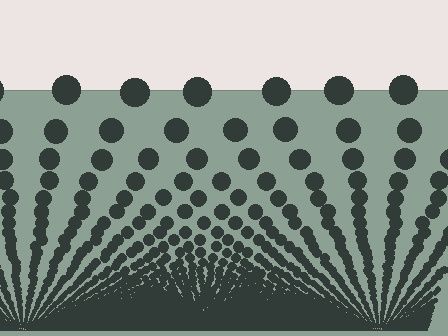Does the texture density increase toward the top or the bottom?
Density increases toward the bottom.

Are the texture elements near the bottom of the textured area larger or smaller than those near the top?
Smaller. The gradient is inverted — elements near the bottom are smaller and denser.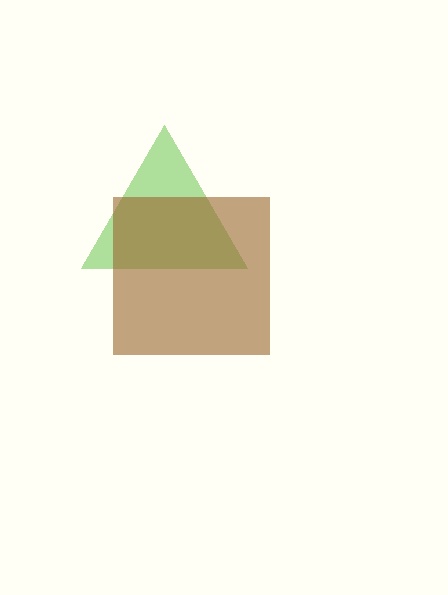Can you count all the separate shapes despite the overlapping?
Yes, there are 2 separate shapes.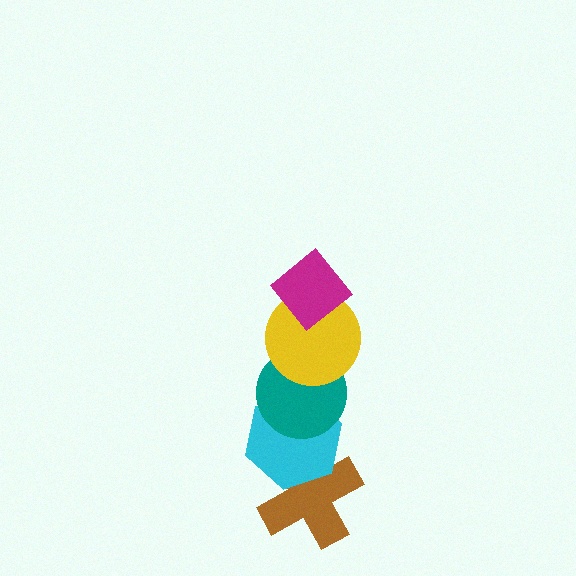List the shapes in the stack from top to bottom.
From top to bottom: the magenta diamond, the yellow circle, the teal circle, the cyan hexagon, the brown cross.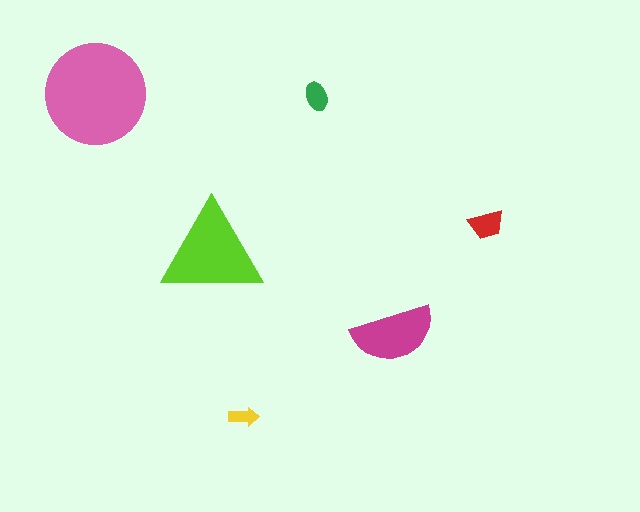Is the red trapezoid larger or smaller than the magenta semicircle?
Smaller.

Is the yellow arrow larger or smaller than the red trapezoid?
Smaller.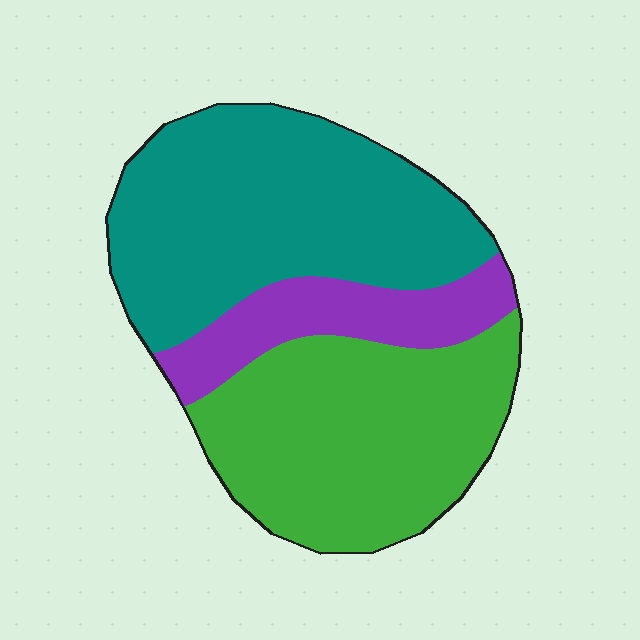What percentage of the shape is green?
Green covers about 40% of the shape.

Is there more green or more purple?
Green.